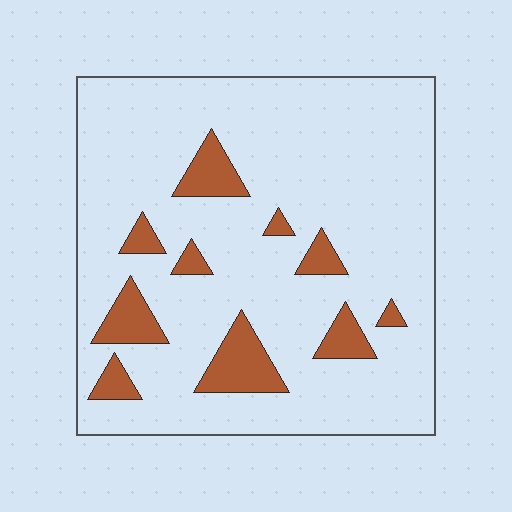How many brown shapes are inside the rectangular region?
10.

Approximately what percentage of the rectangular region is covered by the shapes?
Approximately 15%.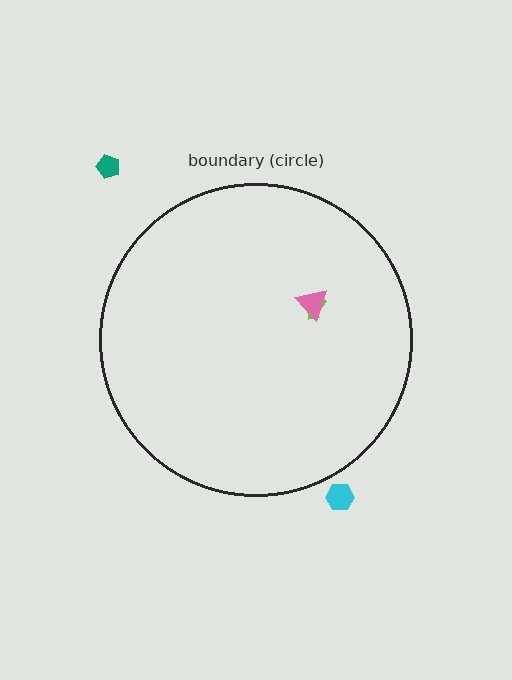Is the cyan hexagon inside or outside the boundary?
Outside.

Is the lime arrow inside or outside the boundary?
Inside.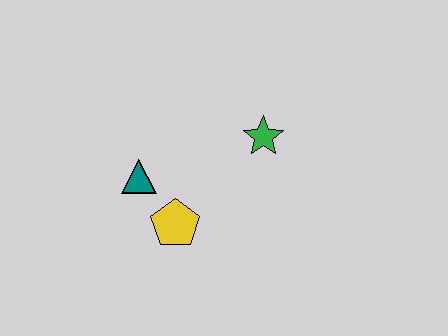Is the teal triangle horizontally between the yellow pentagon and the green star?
No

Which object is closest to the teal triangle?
The yellow pentagon is closest to the teal triangle.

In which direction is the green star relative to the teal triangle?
The green star is to the right of the teal triangle.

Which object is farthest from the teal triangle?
The green star is farthest from the teal triangle.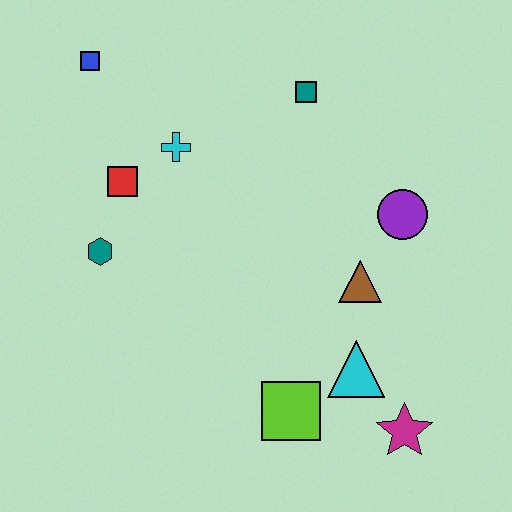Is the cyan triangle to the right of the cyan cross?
Yes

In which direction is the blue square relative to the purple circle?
The blue square is to the left of the purple circle.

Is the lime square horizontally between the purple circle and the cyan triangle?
No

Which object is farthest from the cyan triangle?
The blue square is farthest from the cyan triangle.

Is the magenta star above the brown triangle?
No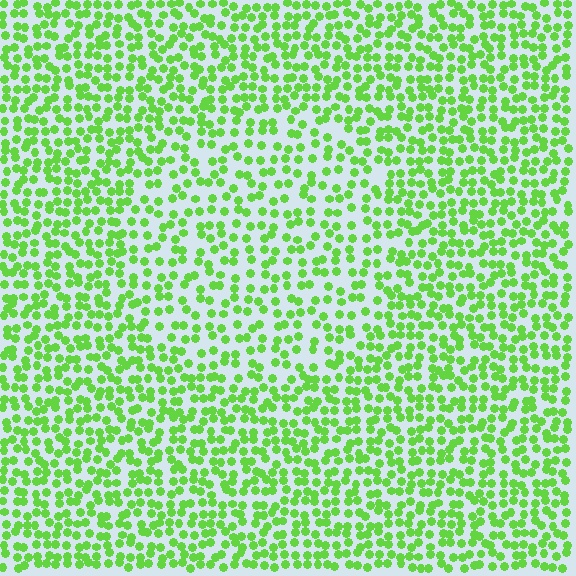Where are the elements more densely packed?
The elements are more densely packed outside the circle boundary.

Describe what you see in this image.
The image contains small lime elements arranged at two different densities. A circle-shaped region is visible where the elements are less densely packed than the surrounding area.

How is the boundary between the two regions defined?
The boundary is defined by a change in element density (approximately 1.5x ratio). All elements are the same color, size, and shape.